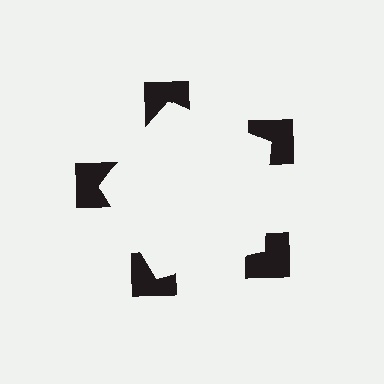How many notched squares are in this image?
There are 5 — one at each vertex of the illusory pentagon.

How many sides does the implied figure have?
5 sides.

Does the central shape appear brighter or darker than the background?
It typically appears slightly brighter than the background, even though no actual brightness change is drawn.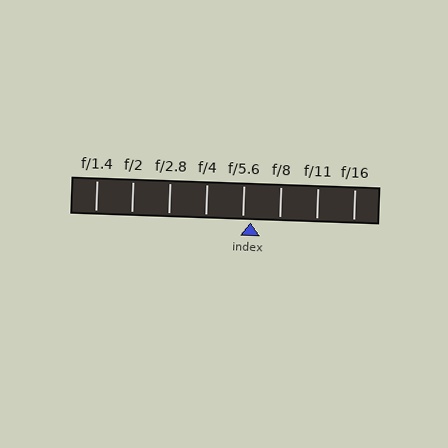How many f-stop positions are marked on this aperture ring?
There are 8 f-stop positions marked.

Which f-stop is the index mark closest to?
The index mark is closest to f/5.6.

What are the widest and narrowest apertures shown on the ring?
The widest aperture shown is f/1.4 and the narrowest is f/16.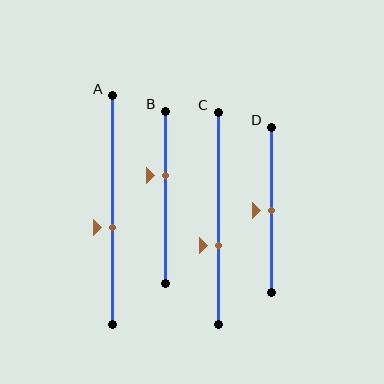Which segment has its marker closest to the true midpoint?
Segment D has its marker closest to the true midpoint.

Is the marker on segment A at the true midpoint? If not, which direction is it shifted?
No, the marker on segment A is shifted downward by about 8% of the segment length.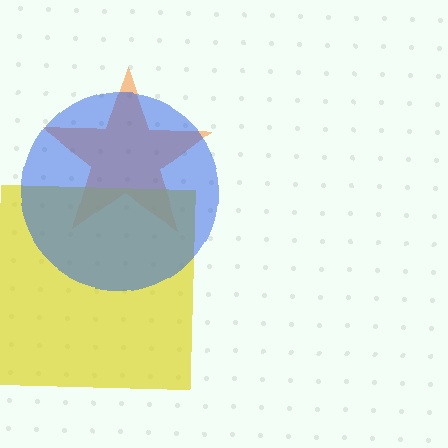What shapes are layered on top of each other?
The layered shapes are: an orange star, a yellow square, a blue circle.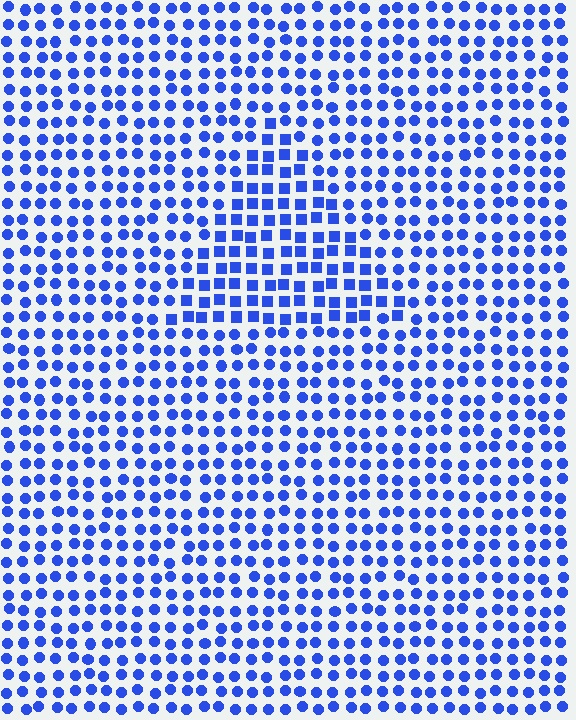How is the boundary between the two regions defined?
The boundary is defined by a change in element shape: squares inside vs. circles outside. All elements share the same color and spacing.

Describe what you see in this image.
The image is filled with small blue elements arranged in a uniform grid. A triangle-shaped region contains squares, while the surrounding area contains circles. The boundary is defined purely by the change in element shape.